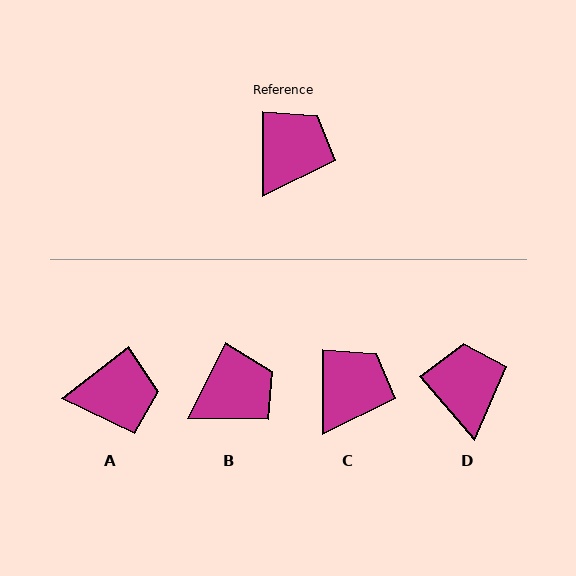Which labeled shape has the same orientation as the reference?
C.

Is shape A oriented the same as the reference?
No, it is off by about 52 degrees.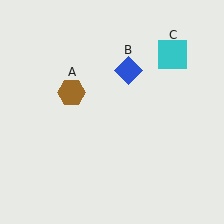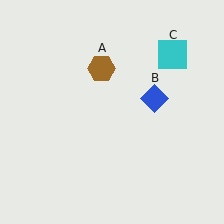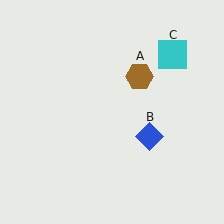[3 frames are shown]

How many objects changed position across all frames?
2 objects changed position: brown hexagon (object A), blue diamond (object B).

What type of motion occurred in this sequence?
The brown hexagon (object A), blue diamond (object B) rotated clockwise around the center of the scene.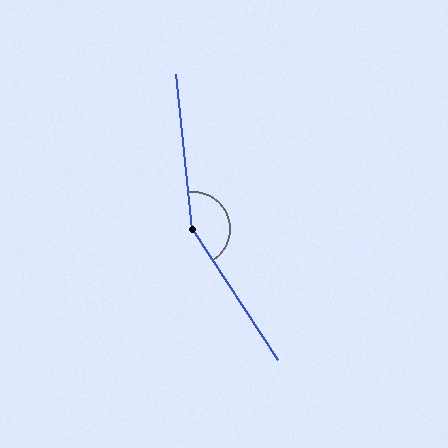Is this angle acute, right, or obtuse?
It is obtuse.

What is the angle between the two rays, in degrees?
Approximately 153 degrees.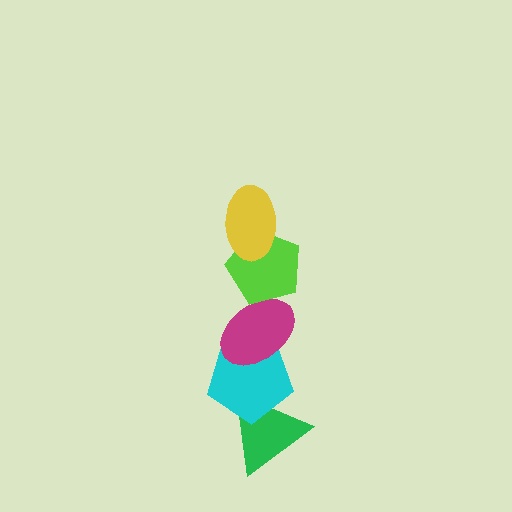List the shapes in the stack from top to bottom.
From top to bottom: the yellow ellipse, the lime pentagon, the magenta ellipse, the cyan pentagon, the green triangle.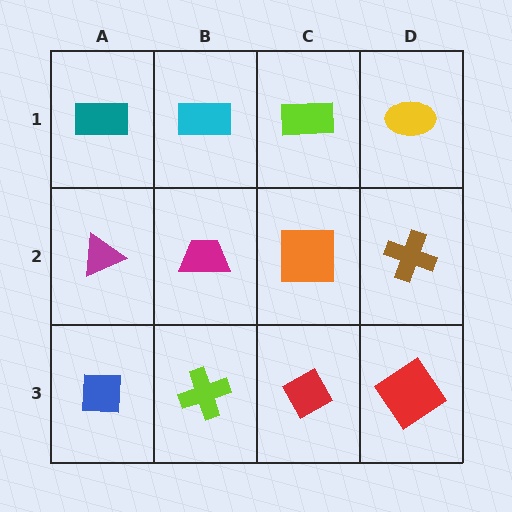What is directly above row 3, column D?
A brown cross.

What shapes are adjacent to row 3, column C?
An orange square (row 2, column C), a lime cross (row 3, column B), a red diamond (row 3, column D).